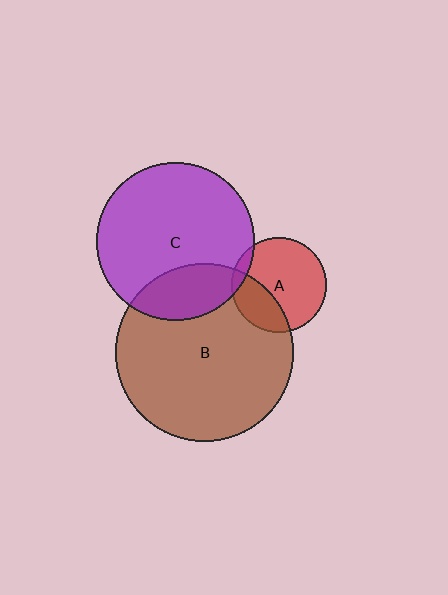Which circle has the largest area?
Circle B (brown).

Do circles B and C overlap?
Yes.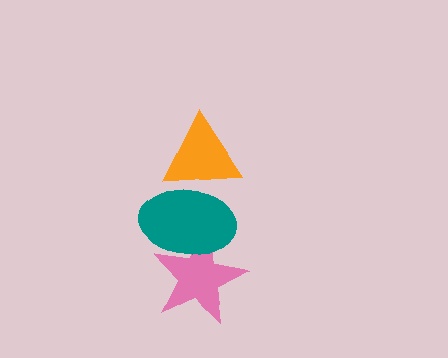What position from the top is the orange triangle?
The orange triangle is 1st from the top.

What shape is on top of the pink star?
The teal ellipse is on top of the pink star.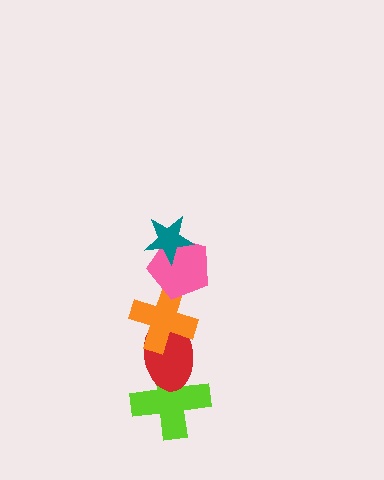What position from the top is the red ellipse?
The red ellipse is 4th from the top.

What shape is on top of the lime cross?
The red ellipse is on top of the lime cross.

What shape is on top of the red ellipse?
The orange cross is on top of the red ellipse.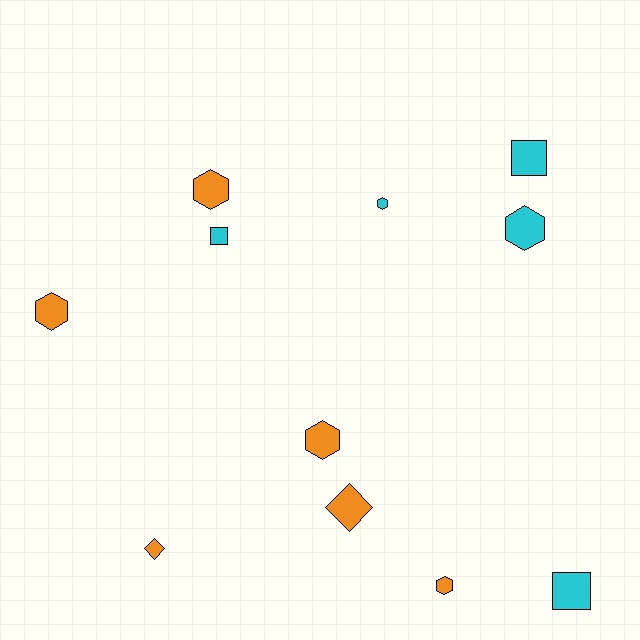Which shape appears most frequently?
Hexagon, with 6 objects.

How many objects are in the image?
There are 11 objects.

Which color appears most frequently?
Orange, with 6 objects.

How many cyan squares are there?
There are 3 cyan squares.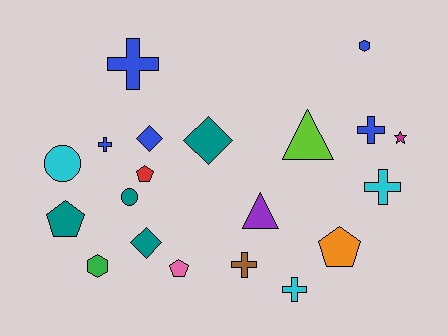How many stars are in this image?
There is 1 star.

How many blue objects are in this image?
There are 5 blue objects.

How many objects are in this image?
There are 20 objects.